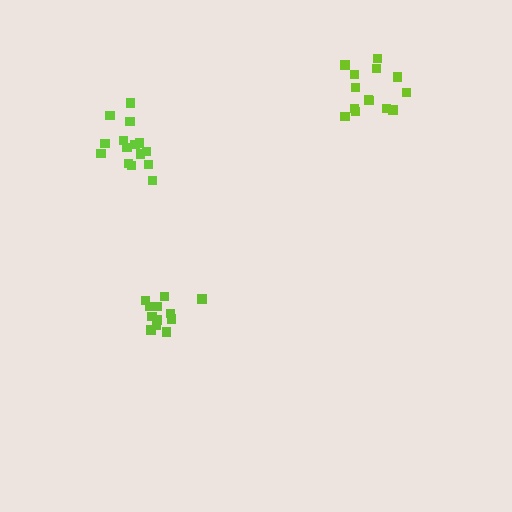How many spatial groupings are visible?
There are 3 spatial groupings.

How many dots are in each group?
Group 1: 15 dots, Group 2: 12 dots, Group 3: 14 dots (41 total).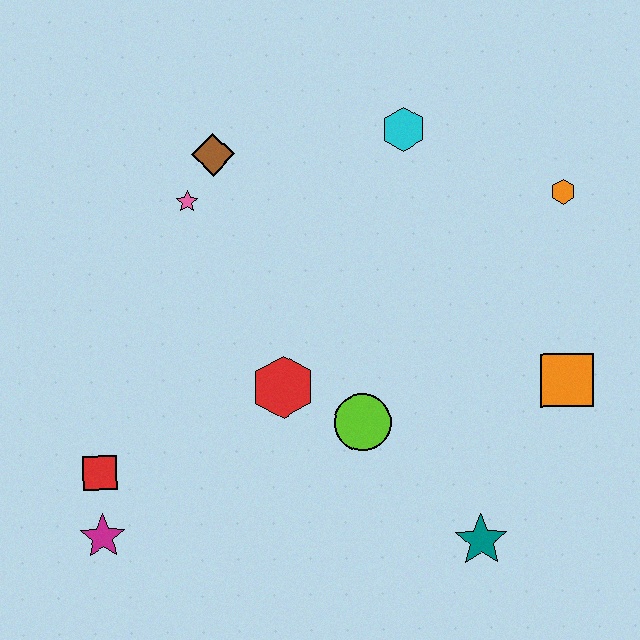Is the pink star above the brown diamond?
No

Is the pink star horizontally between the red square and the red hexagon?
Yes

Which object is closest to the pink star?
The brown diamond is closest to the pink star.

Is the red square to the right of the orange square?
No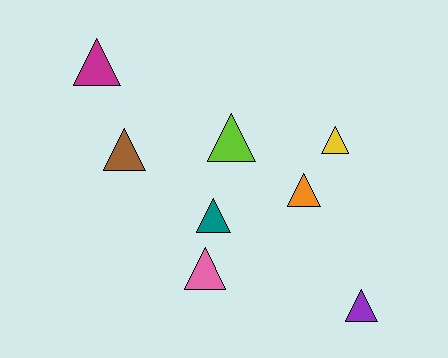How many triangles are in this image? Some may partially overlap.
There are 8 triangles.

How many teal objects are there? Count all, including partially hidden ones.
There is 1 teal object.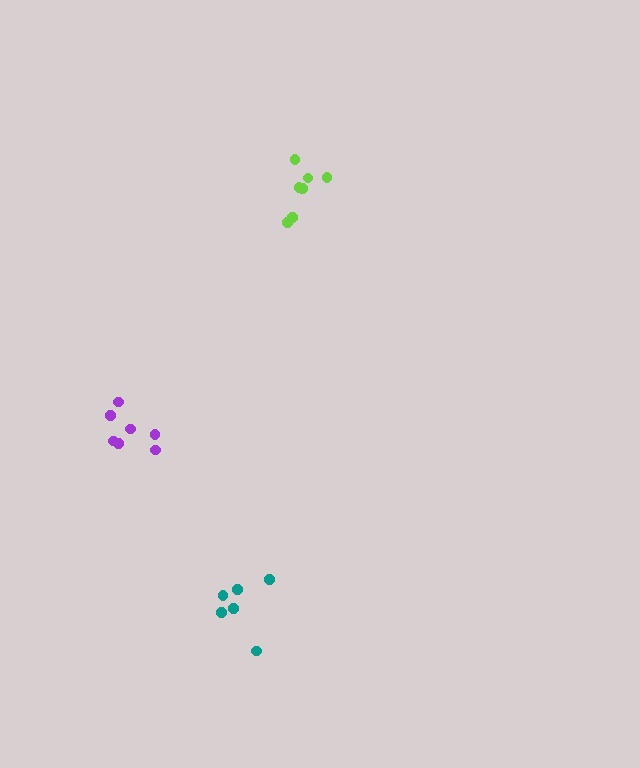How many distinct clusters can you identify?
There are 3 distinct clusters.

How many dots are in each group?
Group 1: 7 dots, Group 2: 6 dots, Group 3: 7 dots (20 total).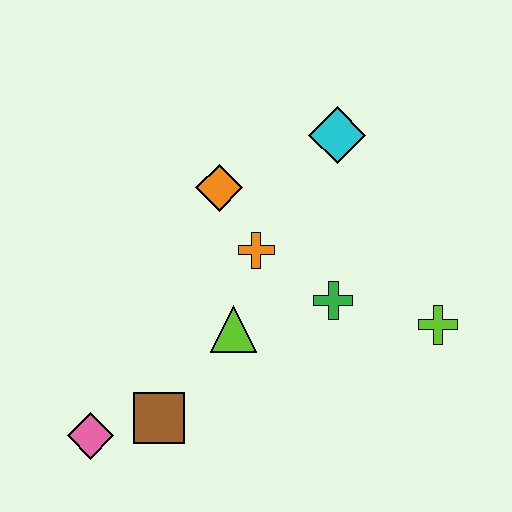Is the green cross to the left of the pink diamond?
No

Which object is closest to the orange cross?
The orange diamond is closest to the orange cross.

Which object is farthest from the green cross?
The pink diamond is farthest from the green cross.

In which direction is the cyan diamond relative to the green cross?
The cyan diamond is above the green cross.